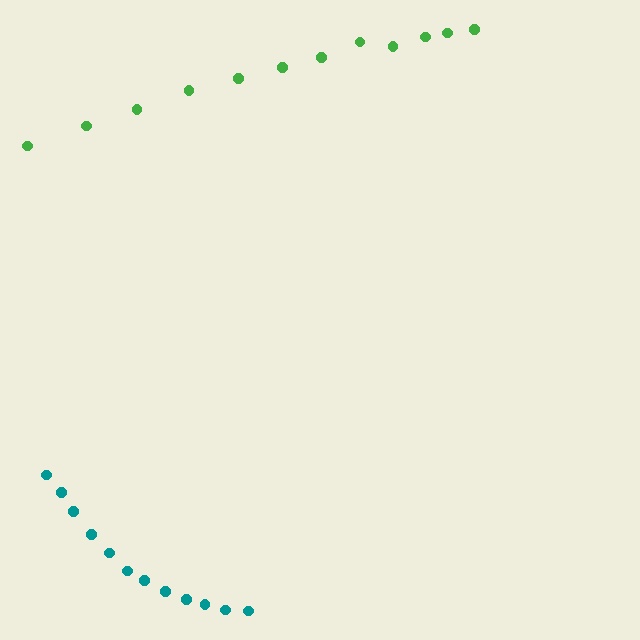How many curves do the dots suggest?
There are 2 distinct paths.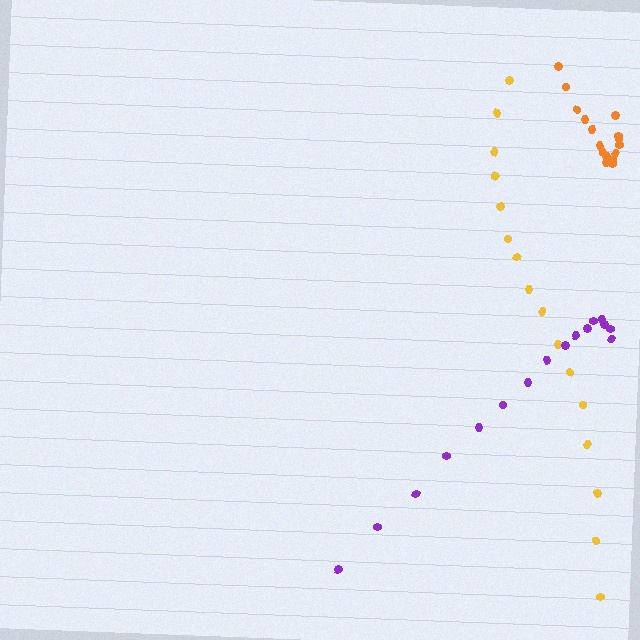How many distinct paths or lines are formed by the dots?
There are 3 distinct paths.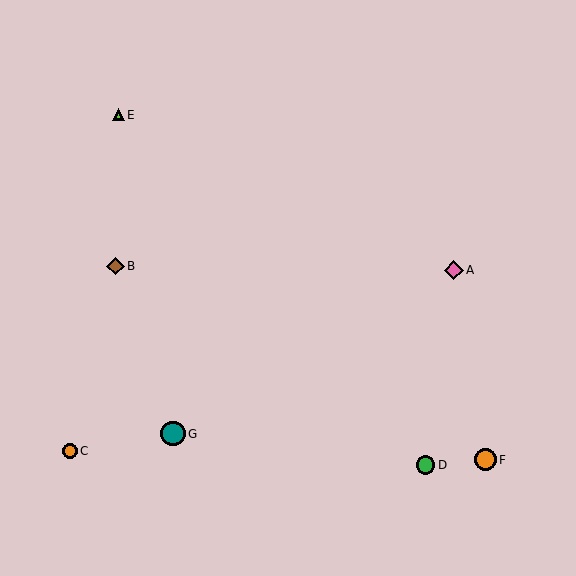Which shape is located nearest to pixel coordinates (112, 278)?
The brown diamond (labeled B) at (116, 266) is nearest to that location.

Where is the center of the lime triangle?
The center of the lime triangle is at (118, 115).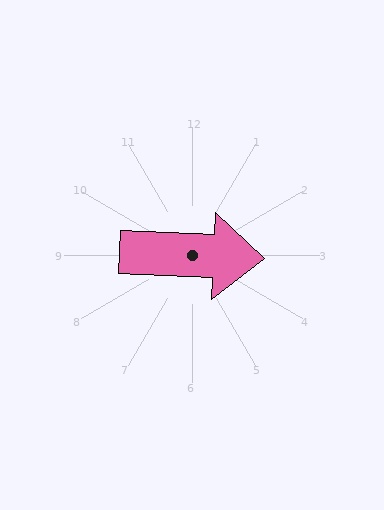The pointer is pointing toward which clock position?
Roughly 3 o'clock.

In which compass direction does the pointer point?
East.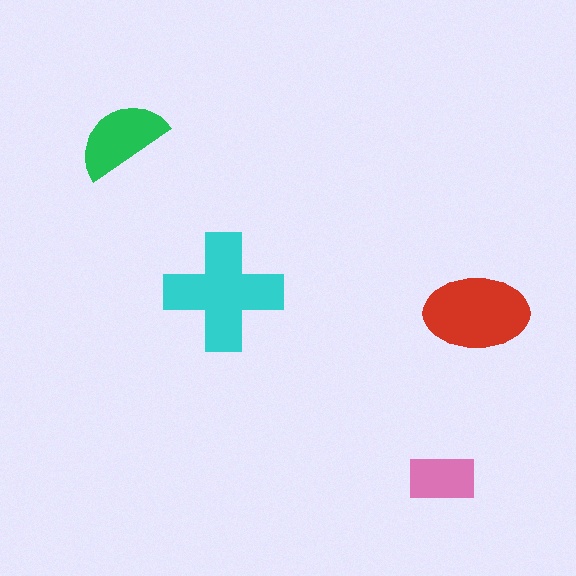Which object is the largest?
The cyan cross.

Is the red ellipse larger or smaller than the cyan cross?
Smaller.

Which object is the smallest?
The pink rectangle.